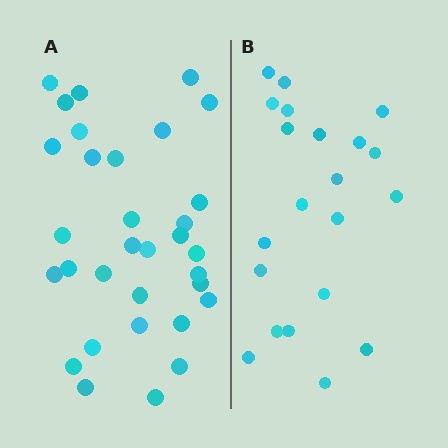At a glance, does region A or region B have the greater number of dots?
Region A (the left region) has more dots.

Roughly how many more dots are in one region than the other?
Region A has roughly 12 or so more dots than region B.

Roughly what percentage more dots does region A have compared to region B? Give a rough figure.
About 50% more.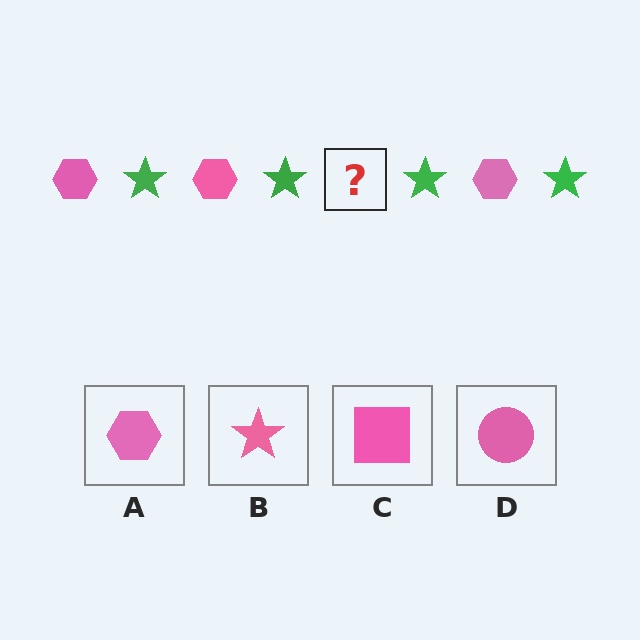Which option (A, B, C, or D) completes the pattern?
A.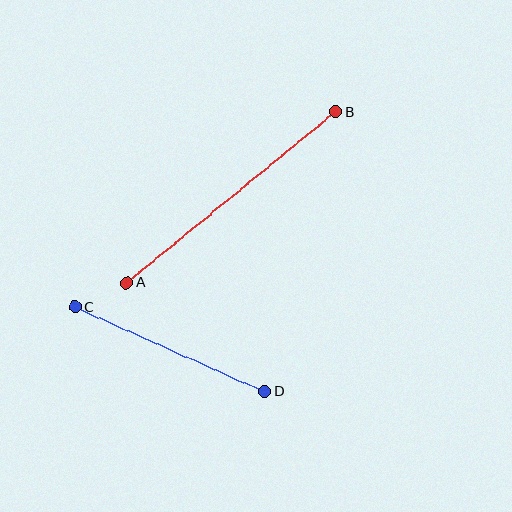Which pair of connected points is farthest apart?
Points A and B are farthest apart.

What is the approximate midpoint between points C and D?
The midpoint is at approximately (170, 349) pixels.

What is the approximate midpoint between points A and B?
The midpoint is at approximately (231, 197) pixels.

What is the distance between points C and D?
The distance is approximately 207 pixels.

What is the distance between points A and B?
The distance is approximately 270 pixels.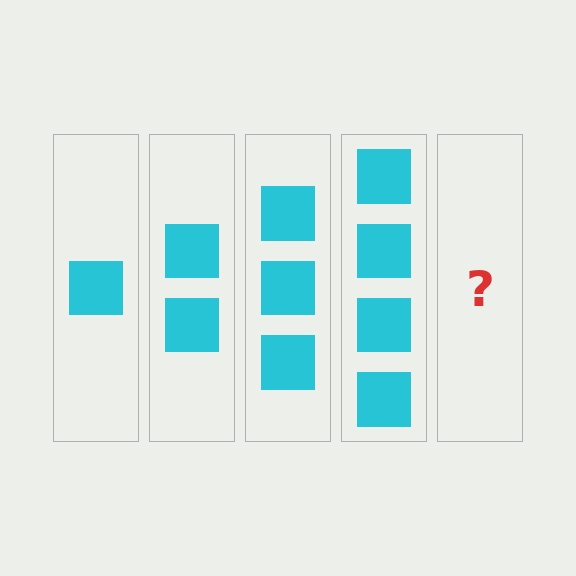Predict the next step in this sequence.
The next step is 5 squares.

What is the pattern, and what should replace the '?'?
The pattern is that each step adds one more square. The '?' should be 5 squares.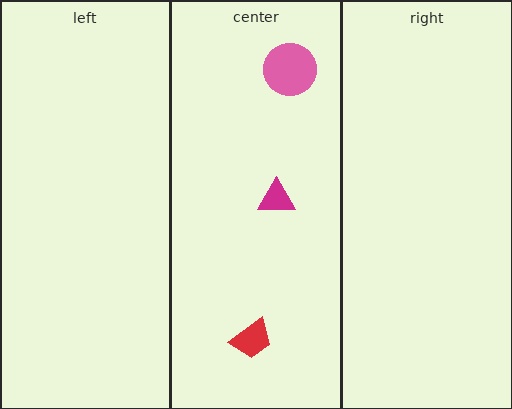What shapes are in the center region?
The pink circle, the red trapezoid, the magenta triangle.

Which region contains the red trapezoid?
The center region.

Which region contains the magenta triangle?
The center region.